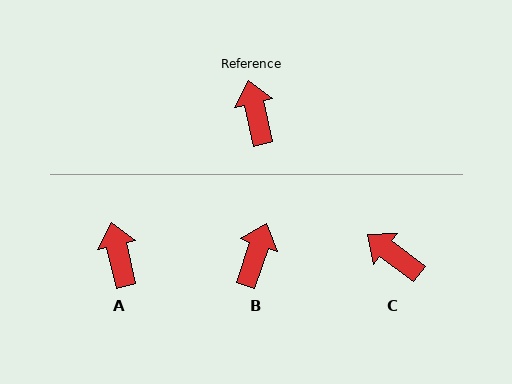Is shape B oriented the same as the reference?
No, it is off by about 32 degrees.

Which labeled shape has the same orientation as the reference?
A.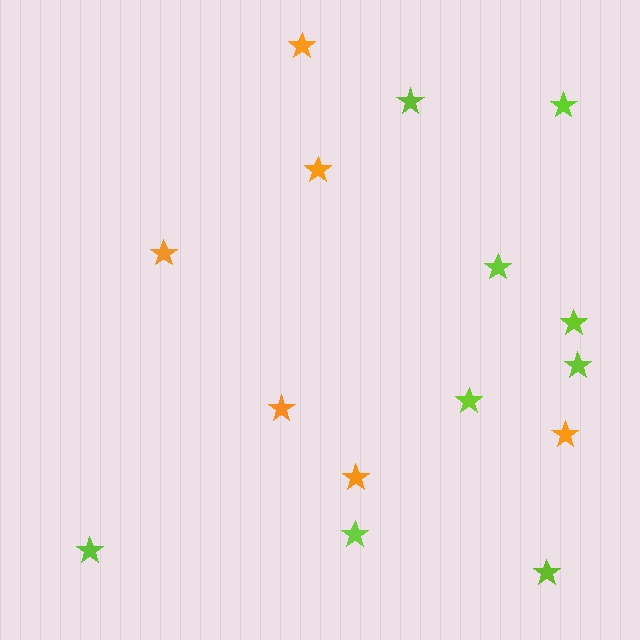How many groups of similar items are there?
There are 2 groups: one group of orange stars (6) and one group of lime stars (9).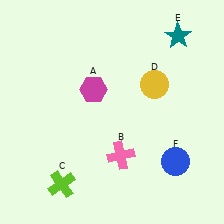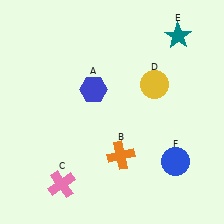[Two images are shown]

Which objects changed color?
A changed from magenta to blue. B changed from pink to orange. C changed from lime to pink.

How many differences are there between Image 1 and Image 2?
There are 3 differences between the two images.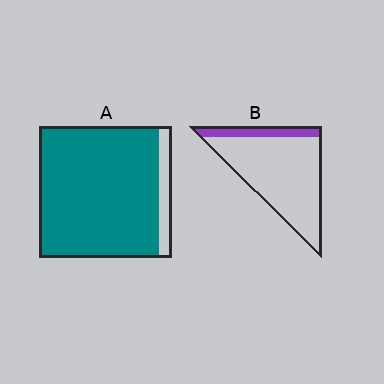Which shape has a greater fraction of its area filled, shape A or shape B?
Shape A.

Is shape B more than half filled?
No.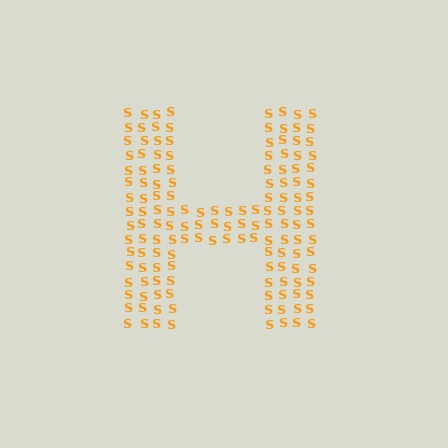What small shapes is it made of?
It is made of small letter S's.